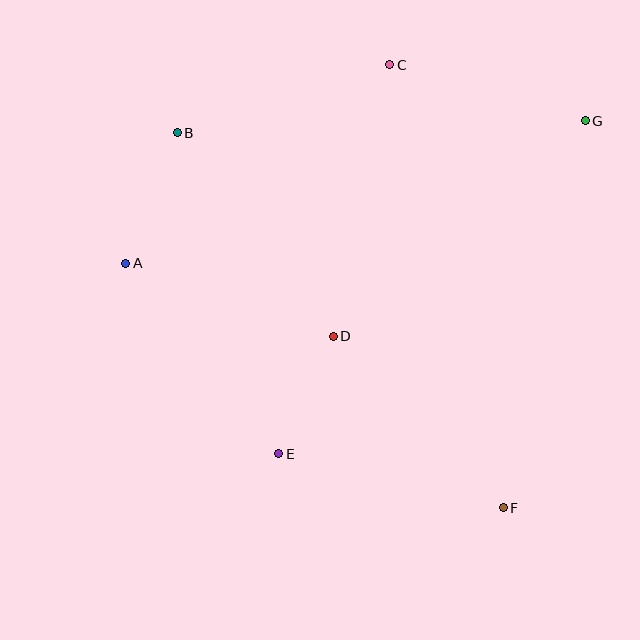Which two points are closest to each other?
Points D and E are closest to each other.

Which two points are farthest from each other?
Points B and F are farthest from each other.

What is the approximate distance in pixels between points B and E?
The distance between B and E is approximately 337 pixels.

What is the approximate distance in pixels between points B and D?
The distance between B and D is approximately 256 pixels.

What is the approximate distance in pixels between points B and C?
The distance between B and C is approximately 223 pixels.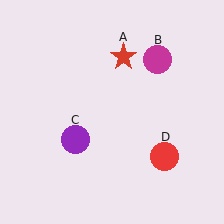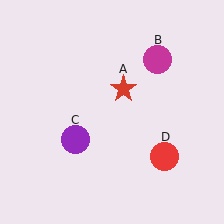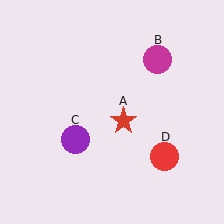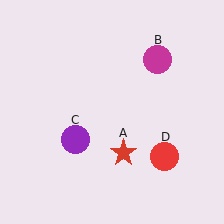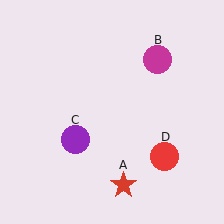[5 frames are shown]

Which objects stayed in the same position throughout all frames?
Magenta circle (object B) and purple circle (object C) and red circle (object D) remained stationary.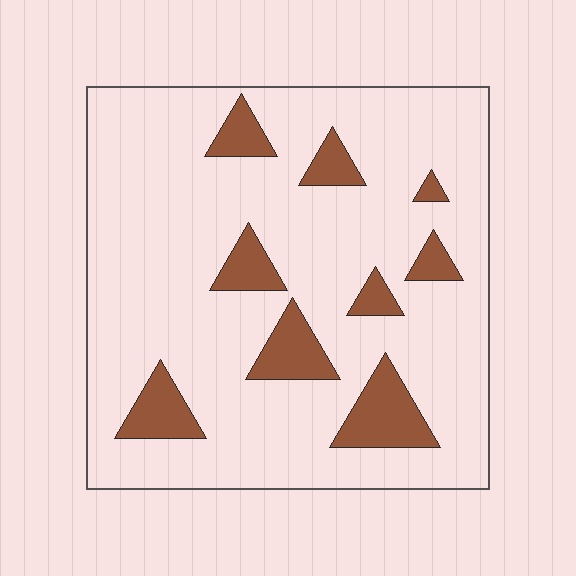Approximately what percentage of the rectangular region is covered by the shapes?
Approximately 15%.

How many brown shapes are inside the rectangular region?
9.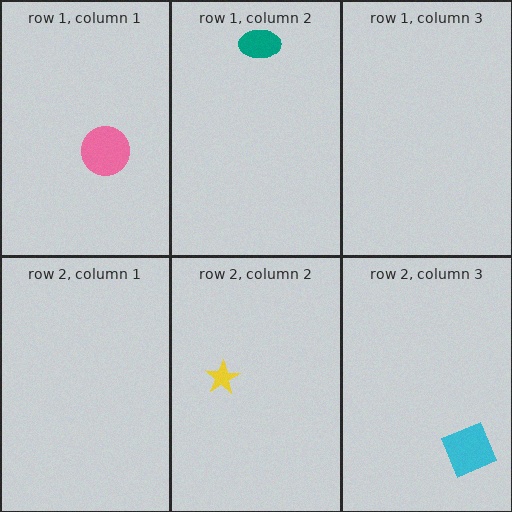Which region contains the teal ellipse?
The row 1, column 2 region.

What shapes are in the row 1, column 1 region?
The pink circle.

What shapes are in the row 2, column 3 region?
The cyan square.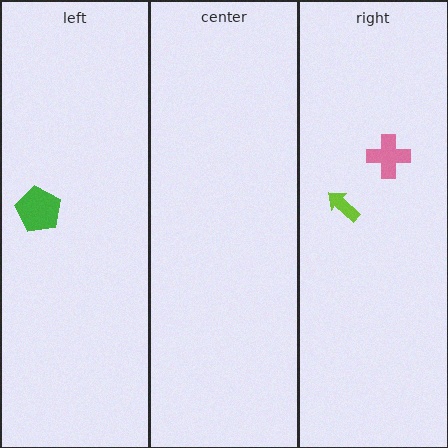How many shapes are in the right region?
2.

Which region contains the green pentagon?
The left region.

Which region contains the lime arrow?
The right region.